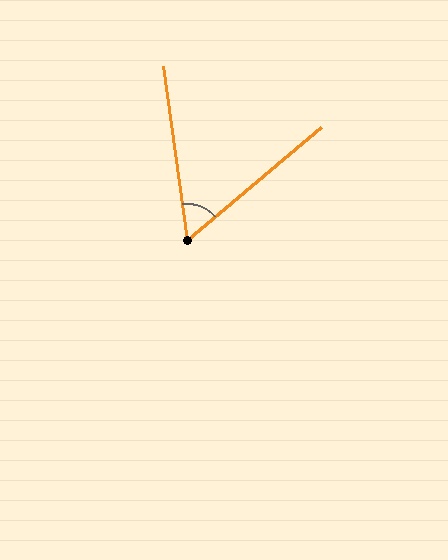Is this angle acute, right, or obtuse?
It is acute.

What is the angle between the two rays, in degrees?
Approximately 58 degrees.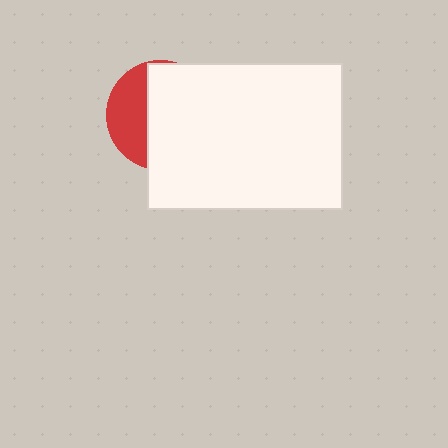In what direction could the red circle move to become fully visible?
The red circle could move left. That would shift it out from behind the white rectangle entirely.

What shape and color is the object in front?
The object in front is a white rectangle.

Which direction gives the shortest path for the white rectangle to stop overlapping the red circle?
Moving right gives the shortest separation.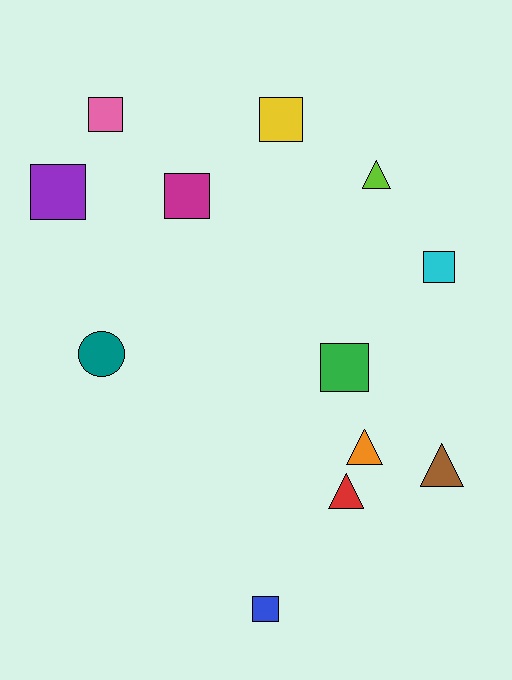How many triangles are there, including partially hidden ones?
There are 4 triangles.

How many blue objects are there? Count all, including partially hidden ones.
There is 1 blue object.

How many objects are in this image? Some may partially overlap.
There are 12 objects.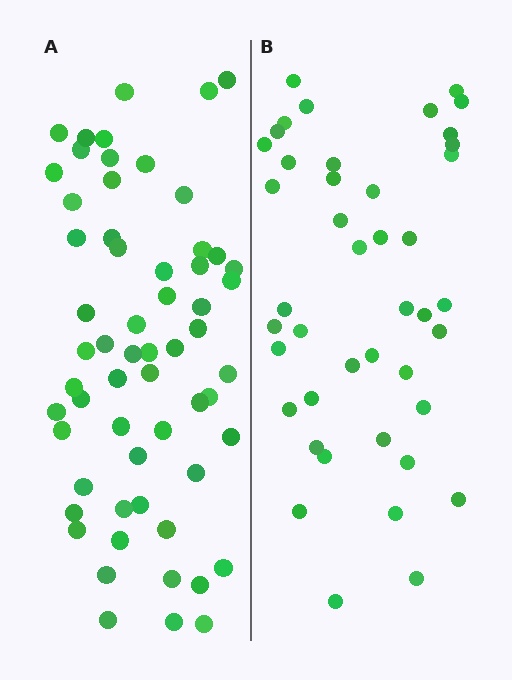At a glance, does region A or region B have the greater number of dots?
Region A (the left region) has more dots.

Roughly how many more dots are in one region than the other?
Region A has approximately 15 more dots than region B.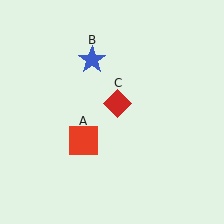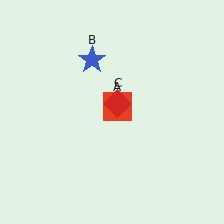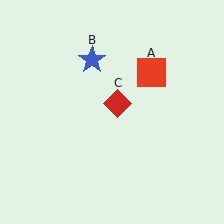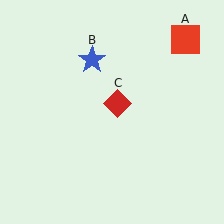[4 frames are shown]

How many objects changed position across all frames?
1 object changed position: red square (object A).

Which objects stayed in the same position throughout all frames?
Blue star (object B) and red diamond (object C) remained stationary.